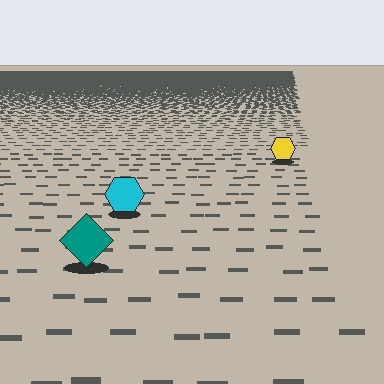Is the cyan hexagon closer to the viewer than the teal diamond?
No. The teal diamond is closer — you can tell from the texture gradient: the ground texture is coarser near it.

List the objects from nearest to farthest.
From nearest to farthest: the teal diamond, the cyan hexagon, the yellow hexagon.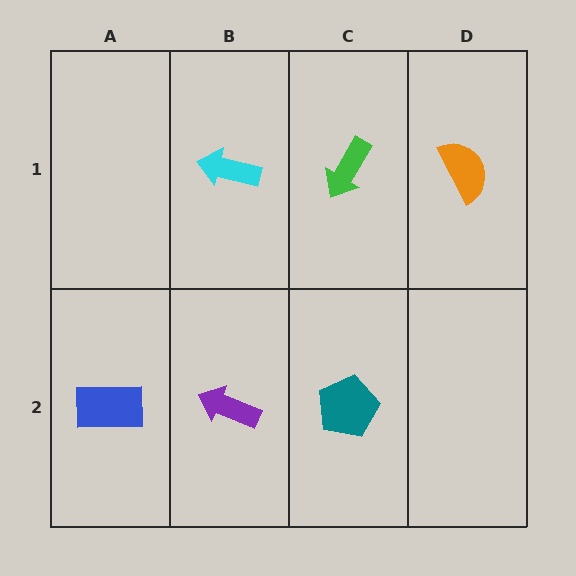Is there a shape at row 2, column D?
No, that cell is empty.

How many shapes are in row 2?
3 shapes.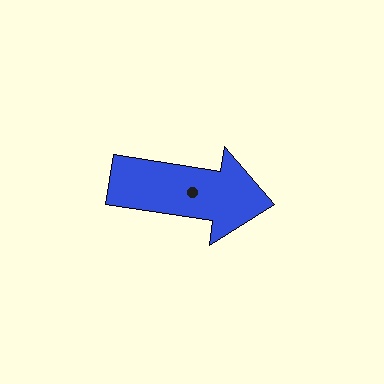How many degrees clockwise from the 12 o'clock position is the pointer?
Approximately 99 degrees.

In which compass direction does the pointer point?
East.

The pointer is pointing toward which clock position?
Roughly 3 o'clock.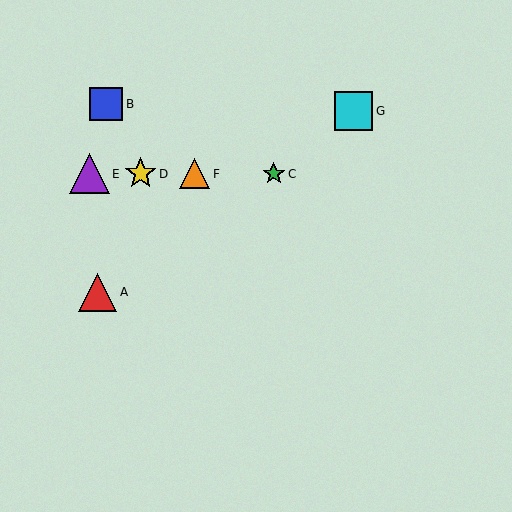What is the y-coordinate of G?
Object G is at y≈111.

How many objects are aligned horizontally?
4 objects (C, D, E, F) are aligned horizontally.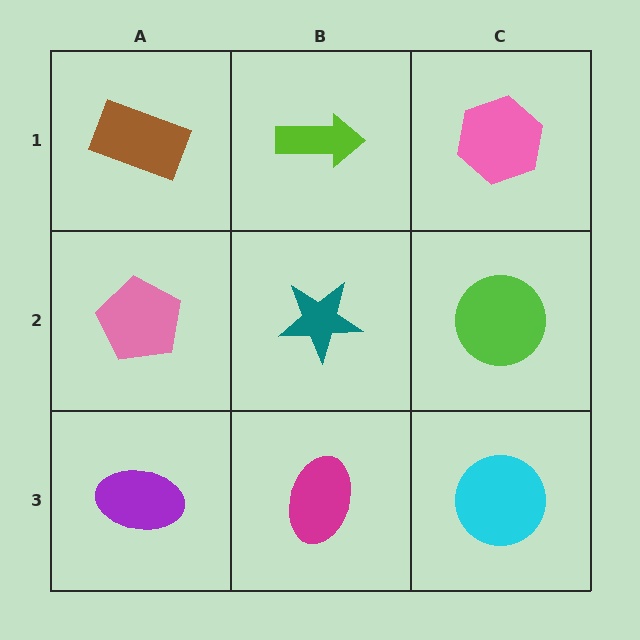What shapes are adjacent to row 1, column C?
A lime circle (row 2, column C), a lime arrow (row 1, column B).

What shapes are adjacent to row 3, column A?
A pink pentagon (row 2, column A), a magenta ellipse (row 3, column B).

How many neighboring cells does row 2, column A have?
3.